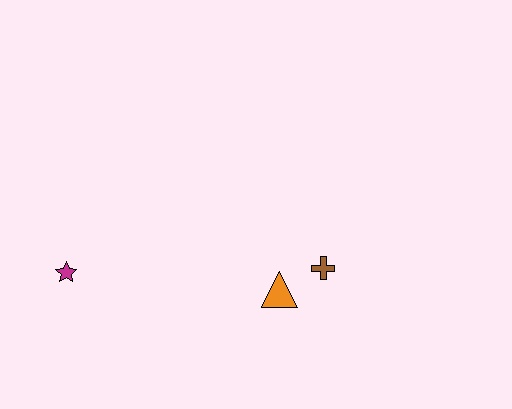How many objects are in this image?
There are 3 objects.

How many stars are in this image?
There is 1 star.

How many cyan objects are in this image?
There are no cyan objects.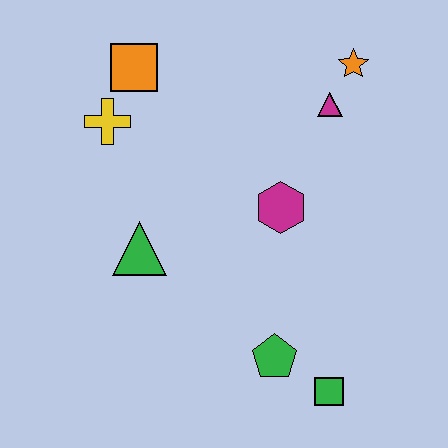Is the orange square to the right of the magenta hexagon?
No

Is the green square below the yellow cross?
Yes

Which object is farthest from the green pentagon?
The orange square is farthest from the green pentagon.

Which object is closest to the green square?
The green pentagon is closest to the green square.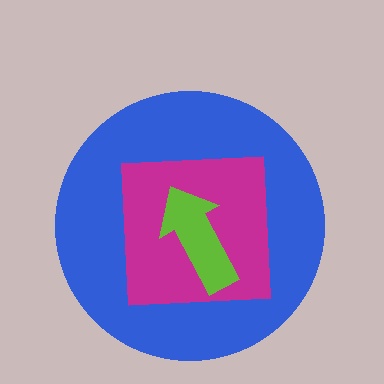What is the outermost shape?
The blue circle.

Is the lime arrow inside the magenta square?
Yes.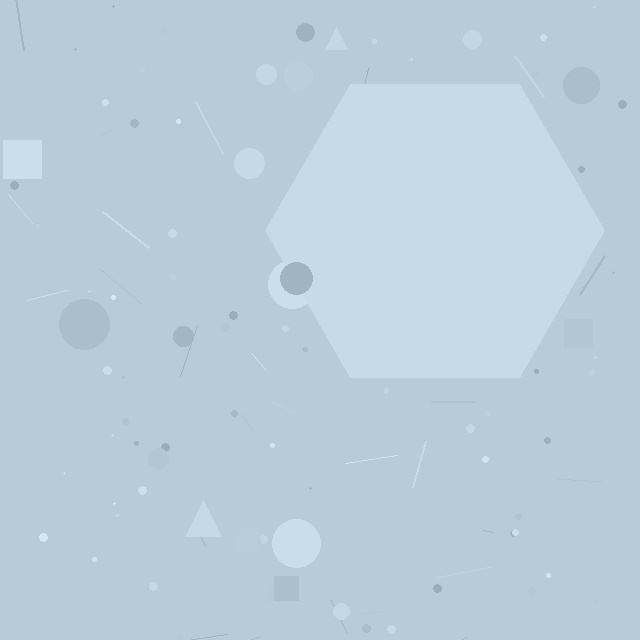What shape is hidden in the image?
A hexagon is hidden in the image.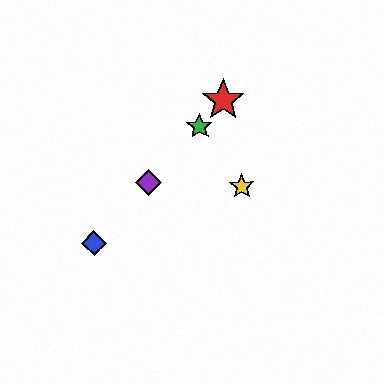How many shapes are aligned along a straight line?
4 shapes (the red star, the blue diamond, the green star, the purple diamond) are aligned along a straight line.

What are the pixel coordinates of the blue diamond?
The blue diamond is at (94, 243).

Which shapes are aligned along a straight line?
The red star, the blue diamond, the green star, the purple diamond are aligned along a straight line.